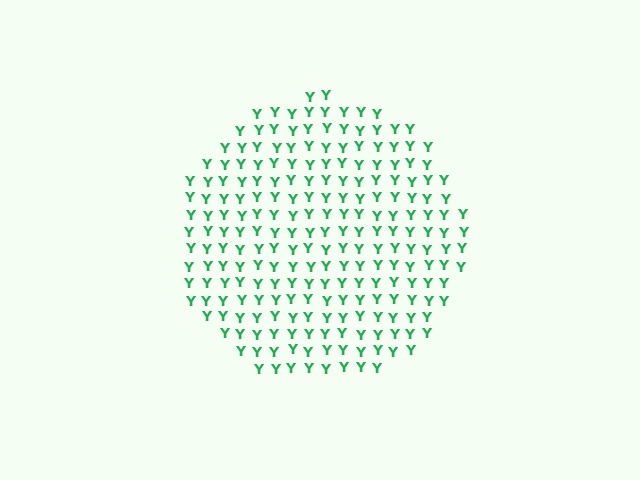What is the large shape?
The large shape is a circle.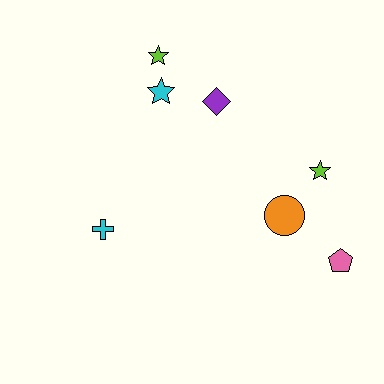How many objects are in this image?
There are 7 objects.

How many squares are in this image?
There are no squares.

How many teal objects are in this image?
There are no teal objects.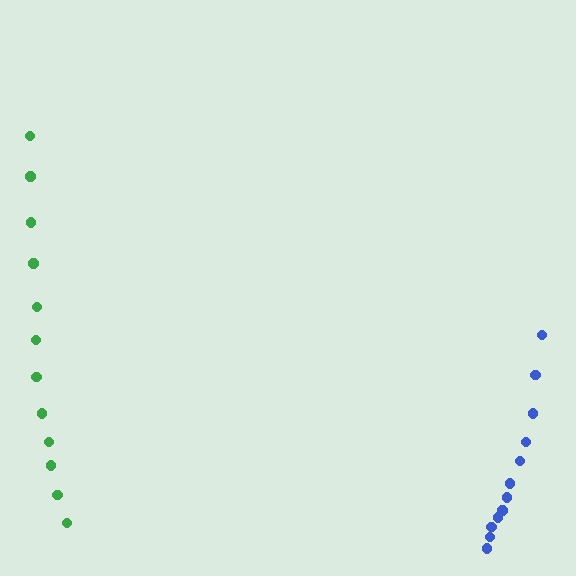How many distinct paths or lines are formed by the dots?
There are 2 distinct paths.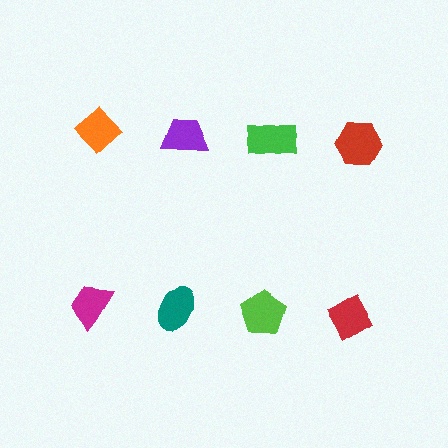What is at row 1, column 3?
A green rectangle.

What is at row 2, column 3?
A lime pentagon.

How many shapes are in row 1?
4 shapes.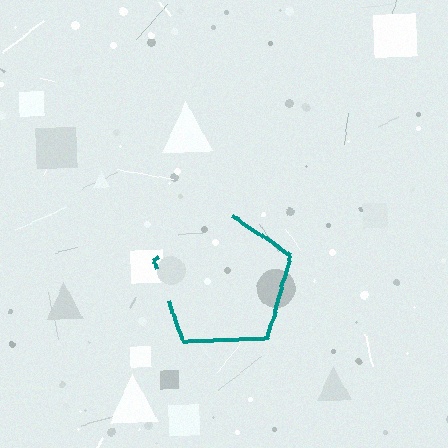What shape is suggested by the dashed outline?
The dashed outline suggests a pentagon.